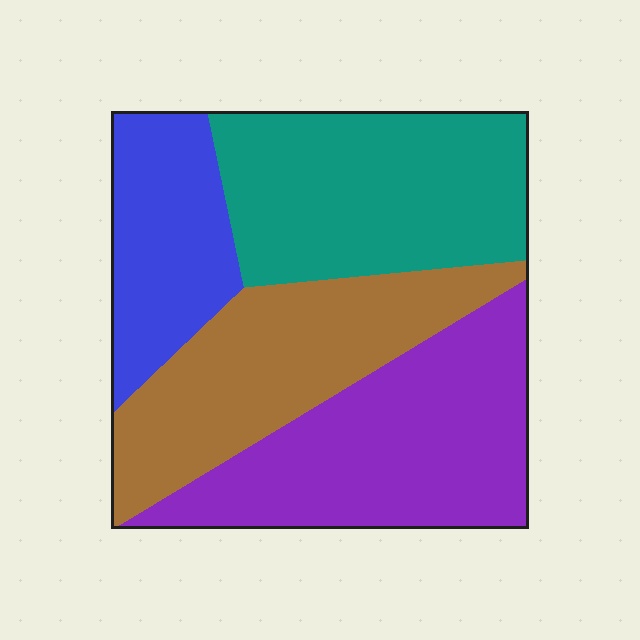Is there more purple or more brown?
Purple.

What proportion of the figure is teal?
Teal covers around 30% of the figure.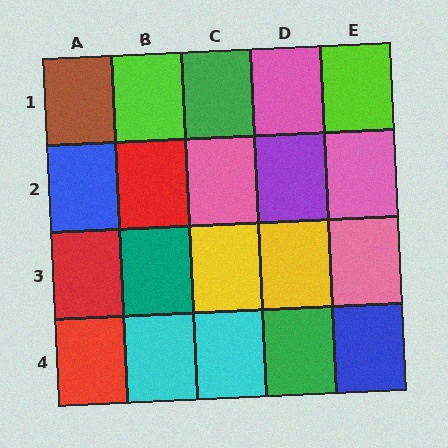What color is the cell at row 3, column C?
Yellow.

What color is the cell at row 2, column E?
Pink.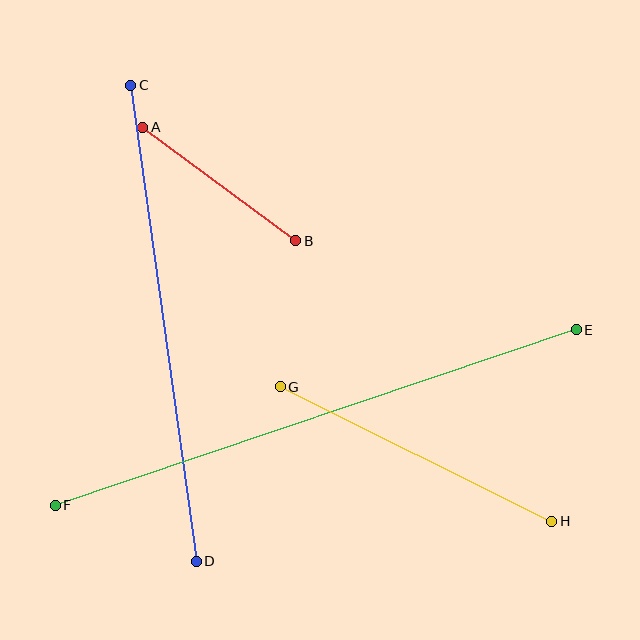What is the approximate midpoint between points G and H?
The midpoint is at approximately (416, 454) pixels.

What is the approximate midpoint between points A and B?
The midpoint is at approximately (219, 184) pixels.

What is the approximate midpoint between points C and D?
The midpoint is at approximately (164, 323) pixels.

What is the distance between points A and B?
The distance is approximately 191 pixels.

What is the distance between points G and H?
The distance is approximately 303 pixels.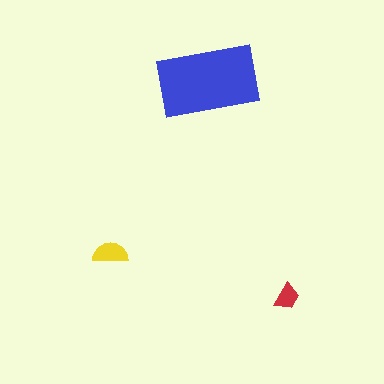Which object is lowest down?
The red trapezoid is bottommost.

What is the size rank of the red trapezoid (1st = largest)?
3rd.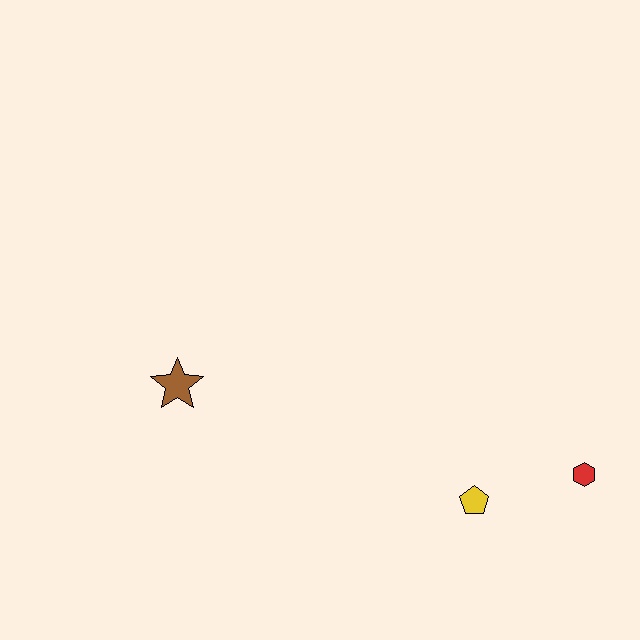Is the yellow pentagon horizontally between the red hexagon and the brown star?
Yes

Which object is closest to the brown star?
The yellow pentagon is closest to the brown star.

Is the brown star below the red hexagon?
No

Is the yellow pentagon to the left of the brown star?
No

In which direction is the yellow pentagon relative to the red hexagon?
The yellow pentagon is to the left of the red hexagon.